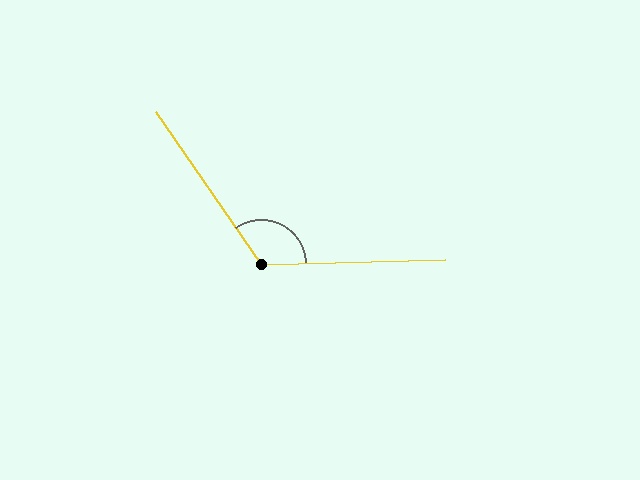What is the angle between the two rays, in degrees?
Approximately 123 degrees.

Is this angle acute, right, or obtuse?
It is obtuse.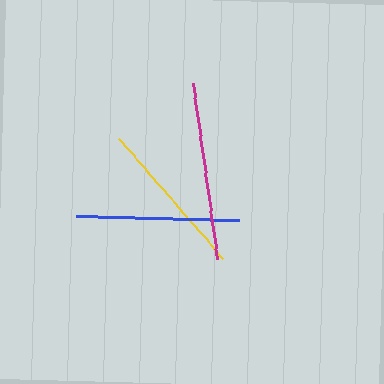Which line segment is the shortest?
The yellow line is the shortest at approximately 159 pixels.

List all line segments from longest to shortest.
From longest to shortest: magenta, blue, yellow.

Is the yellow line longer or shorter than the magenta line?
The magenta line is longer than the yellow line.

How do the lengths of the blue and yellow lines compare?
The blue and yellow lines are approximately the same length.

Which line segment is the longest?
The magenta line is the longest at approximately 178 pixels.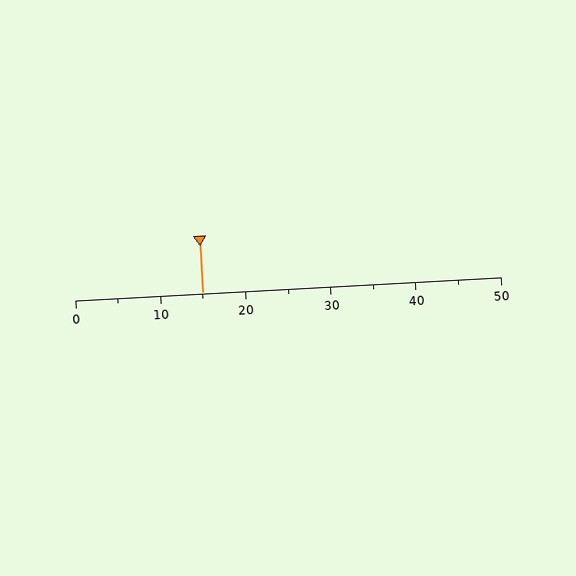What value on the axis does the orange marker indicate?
The marker indicates approximately 15.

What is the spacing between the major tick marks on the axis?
The major ticks are spaced 10 apart.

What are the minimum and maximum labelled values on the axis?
The axis runs from 0 to 50.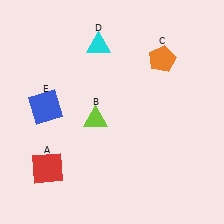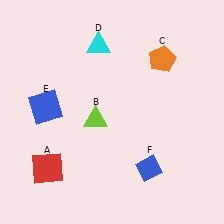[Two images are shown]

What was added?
A blue diamond (F) was added in Image 2.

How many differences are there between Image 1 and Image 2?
There is 1 difference between the two images.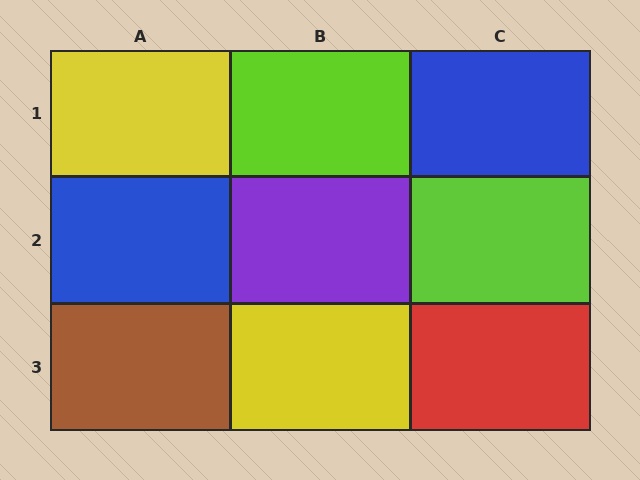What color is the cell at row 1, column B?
Lime.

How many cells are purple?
1 cell is purple.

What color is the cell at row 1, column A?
Yellow.